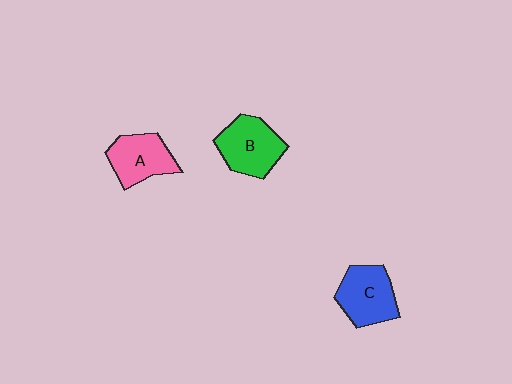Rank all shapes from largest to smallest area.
From largest to smallest: B (green), C (blue), A (pink).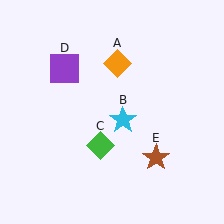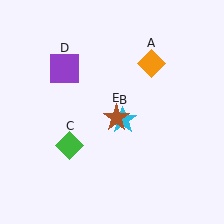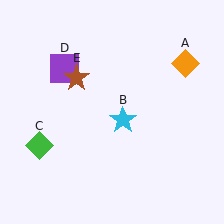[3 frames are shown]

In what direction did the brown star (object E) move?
The brown star (object E) moved up and to the left.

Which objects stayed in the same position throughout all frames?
Cyan star (object B) and purple square (object D) remained stationary.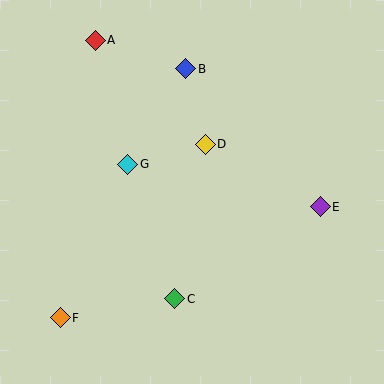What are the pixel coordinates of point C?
Point C is at (175, 299).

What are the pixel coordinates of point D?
Point D is at (205, 144).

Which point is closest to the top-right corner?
Point B is closest to the top-right corner.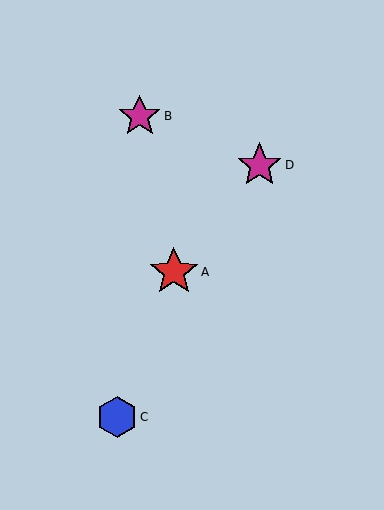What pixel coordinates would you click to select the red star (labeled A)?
Click at (174, 272) to select the red star A.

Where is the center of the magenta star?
The center of the magenta star is at (260, 165).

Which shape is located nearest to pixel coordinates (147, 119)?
The magenta star (labeled B) at (140, 116) is nearest to that location.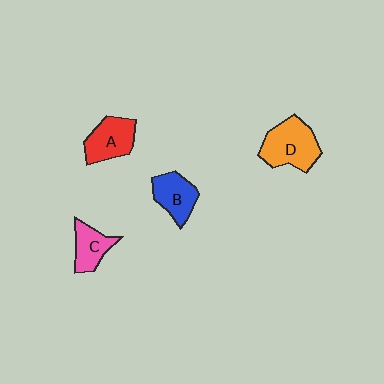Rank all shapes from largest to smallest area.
From largest to smallest: D (orange), A (red), B (blue), C (pink).